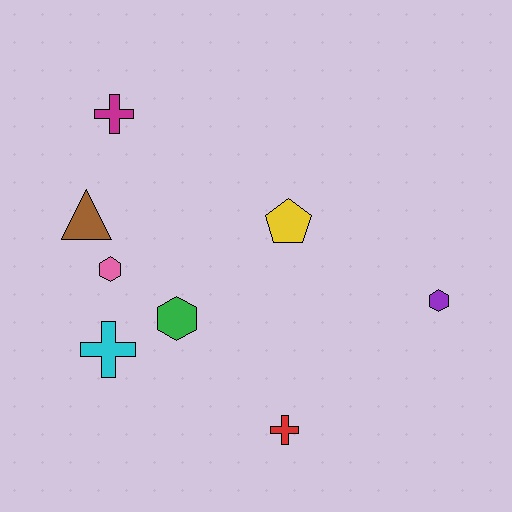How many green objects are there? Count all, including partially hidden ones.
There is 1 green object.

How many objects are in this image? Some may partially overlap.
There are 8 objects.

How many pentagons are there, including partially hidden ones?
There is 1 pentagon.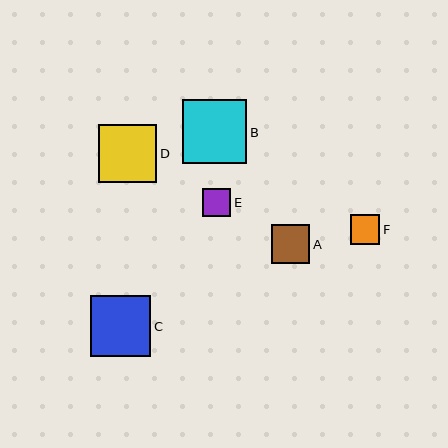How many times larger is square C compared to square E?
Square C is approximately 2.2 times the size of square E.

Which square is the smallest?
Square E is the smallest with a size of approximately 28 pixels.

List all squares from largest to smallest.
From largest to smallest: B, C, D, A, F, E.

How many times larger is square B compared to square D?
Square B is approximately 1.1 times the size of square D.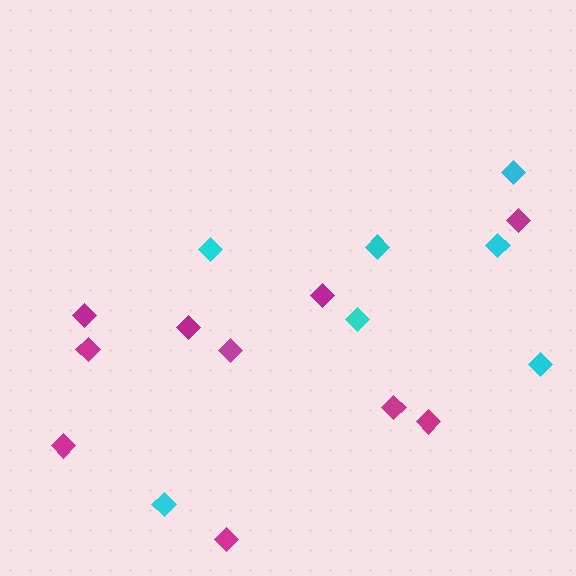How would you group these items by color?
There are 2 groups: one group of magenta diamonds (10) and one group of cyan diamonds (7).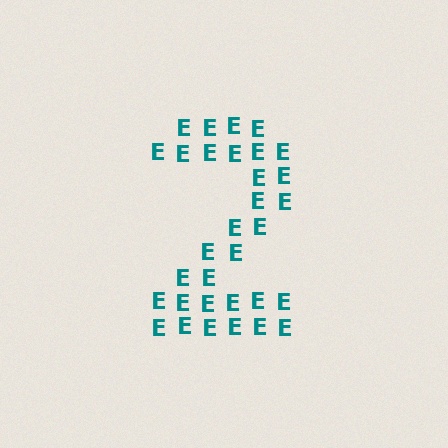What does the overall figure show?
The overall figure shows the digit 2.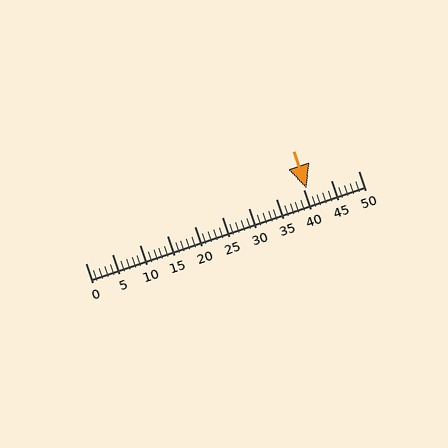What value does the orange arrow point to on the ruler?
The orange arrow points to approximately 40.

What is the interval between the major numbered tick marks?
The major tick marks are spaced 5 units apart.